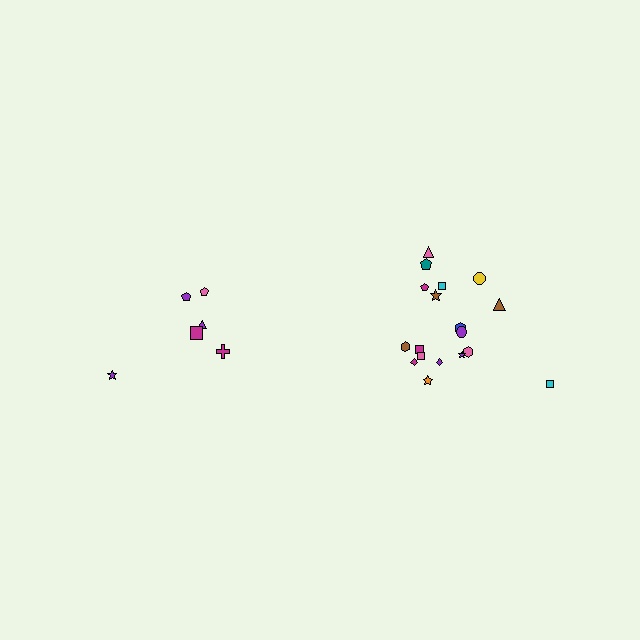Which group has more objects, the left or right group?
The right group.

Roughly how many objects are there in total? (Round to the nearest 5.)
Roughly 25 objects in total.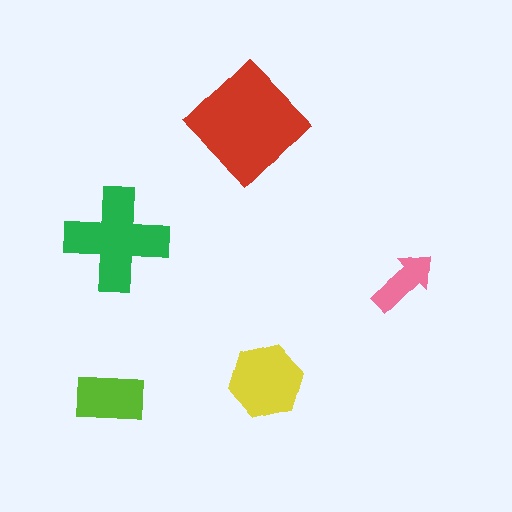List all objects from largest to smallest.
The red diamond, the green cross, the yellow hexagon, the lime rectangle, the pink arrow.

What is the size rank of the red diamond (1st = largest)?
1st.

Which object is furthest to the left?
The green cross is leftmost.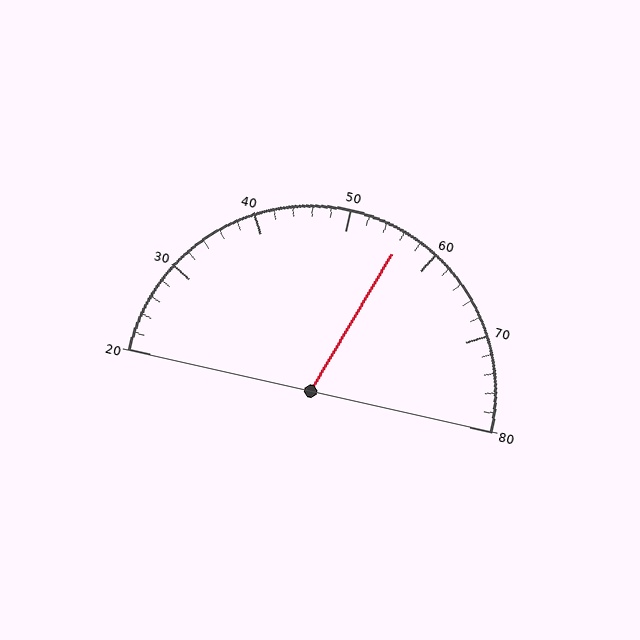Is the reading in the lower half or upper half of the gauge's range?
The reading is in the upper half of the range (20 to 80).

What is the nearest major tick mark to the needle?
The nearest major tick mark is 60.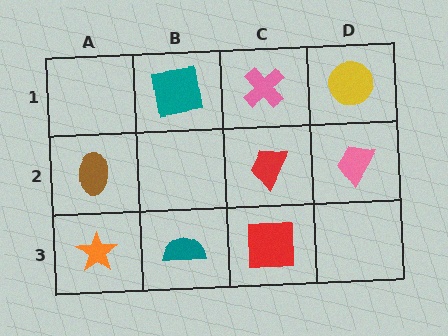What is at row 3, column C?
A red square.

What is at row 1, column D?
A yellow circle.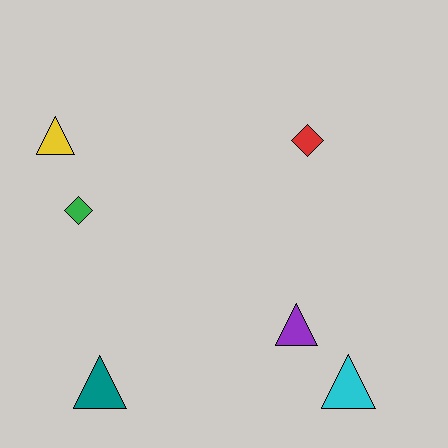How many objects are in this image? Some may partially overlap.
There are 6 objects.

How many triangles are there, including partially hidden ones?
There are 4 triangles.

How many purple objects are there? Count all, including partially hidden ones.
There is 1 purple object.